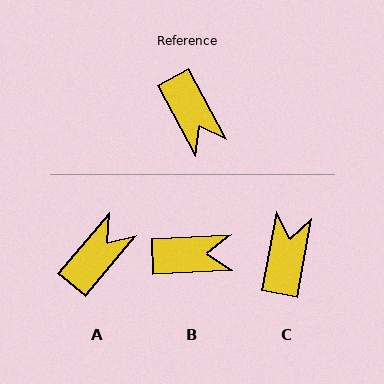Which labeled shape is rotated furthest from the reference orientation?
C, about 141 degrees away.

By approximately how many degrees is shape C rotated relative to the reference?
Approximately 141 degrees counter-clockwise.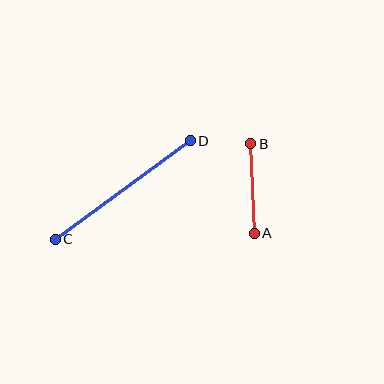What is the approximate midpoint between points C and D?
The midpoint is at approximately (123, 190) pixels.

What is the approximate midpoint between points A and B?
The midpoint is at approximately (252, 189) pixels.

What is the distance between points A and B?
The distance is approximately 89 pixels.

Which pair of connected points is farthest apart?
Points C and D are farthest apart.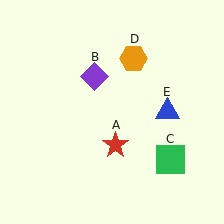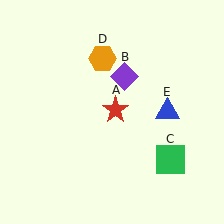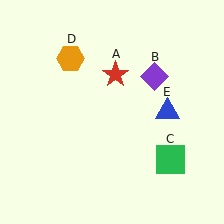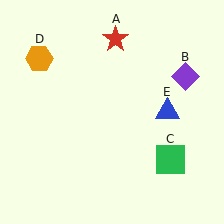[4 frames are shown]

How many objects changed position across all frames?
3 objects changed position: red star (object A), purple diamond (object B), orange hexagon (object D).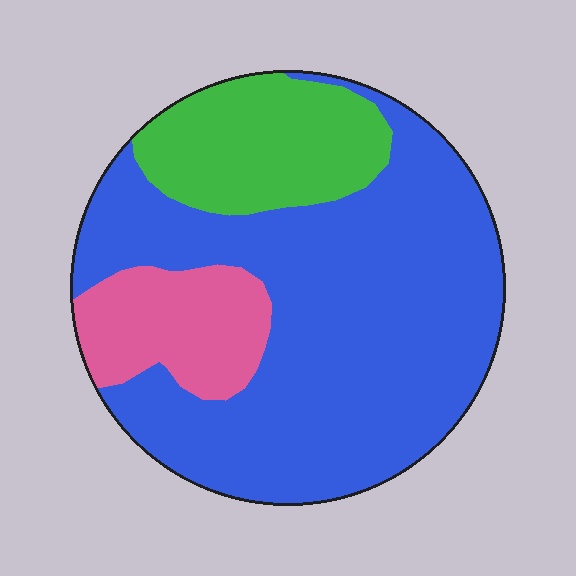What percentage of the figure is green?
Green covers roughly 20% of the figure.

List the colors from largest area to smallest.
From largest to smallest: blue, green, pink.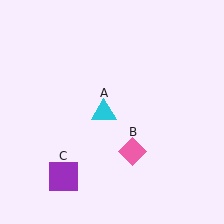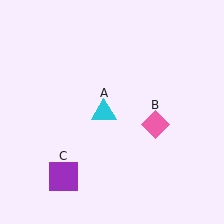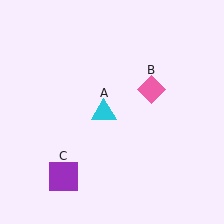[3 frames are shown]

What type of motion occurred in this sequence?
The pink diamond (object B) rotated counterclockwise around the center of the scene.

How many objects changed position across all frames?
1 object changed position: pink diamond (object B).